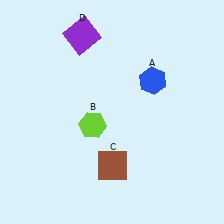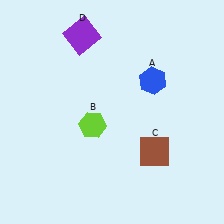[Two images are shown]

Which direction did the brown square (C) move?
The brown square (C) moved right.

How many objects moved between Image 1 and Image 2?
1 object moved between the two images.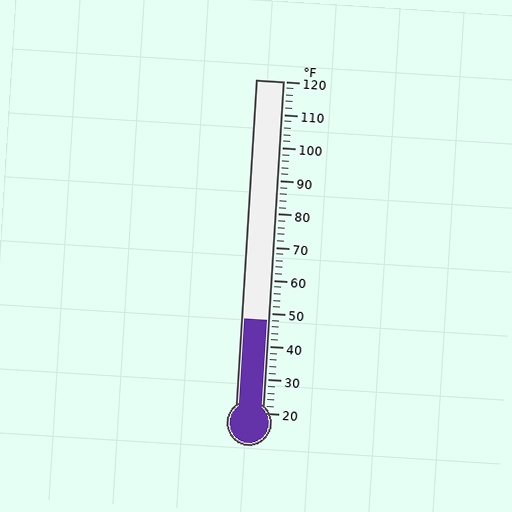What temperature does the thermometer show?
The thermometer shows approximately 48°F.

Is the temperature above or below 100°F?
The temperature is below 100°F.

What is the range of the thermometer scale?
The thermometer scale ranges from 20°F to 120°F.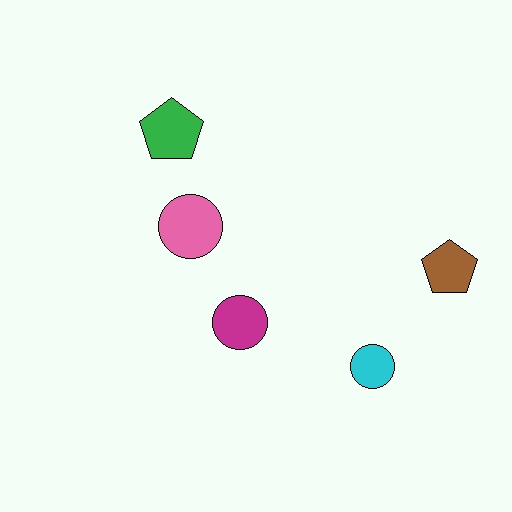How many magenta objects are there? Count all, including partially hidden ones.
There is 1 magenta object.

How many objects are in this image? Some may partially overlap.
There are 5 objects.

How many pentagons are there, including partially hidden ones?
There are 2 pentagons.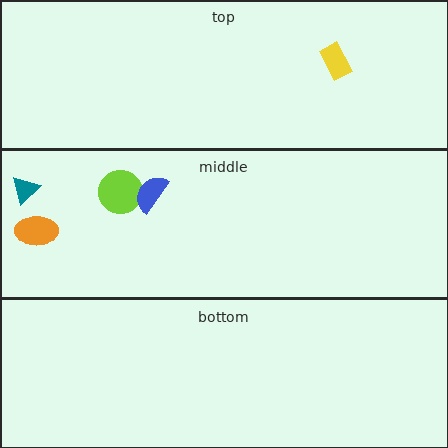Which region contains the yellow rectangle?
The top region.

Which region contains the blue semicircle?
The middle region.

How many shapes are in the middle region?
4.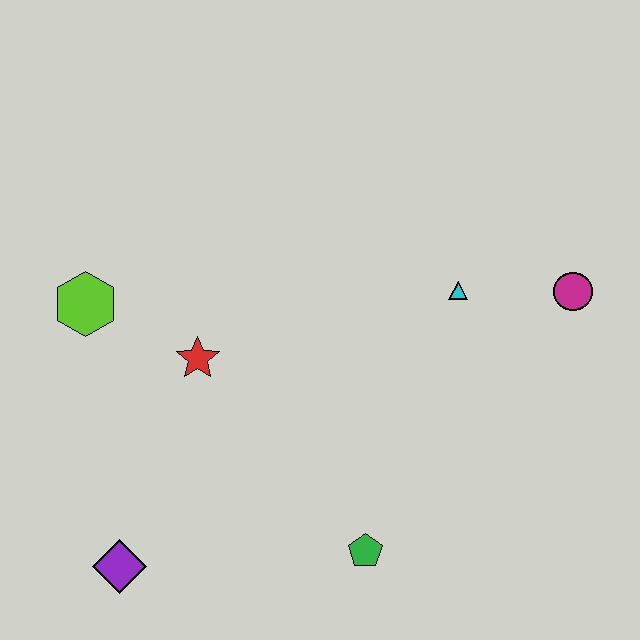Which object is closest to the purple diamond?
The red star is closest to the purple diamond.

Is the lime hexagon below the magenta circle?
Yes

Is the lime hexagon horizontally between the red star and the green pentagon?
No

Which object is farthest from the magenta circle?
The purple diamond is farthest from the magenta circle.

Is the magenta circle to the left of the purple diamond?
No